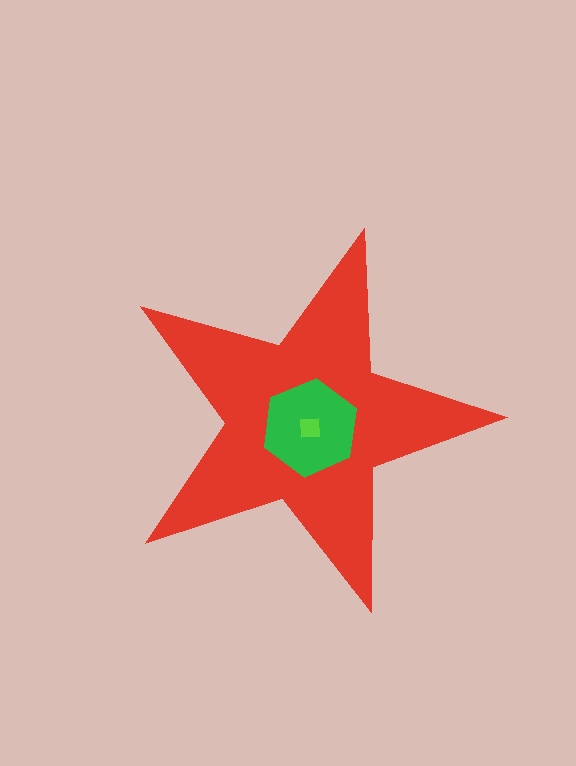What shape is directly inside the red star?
The green hexagon.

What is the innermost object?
The lime square.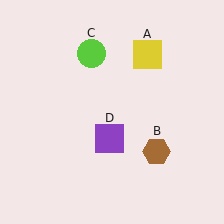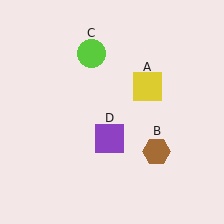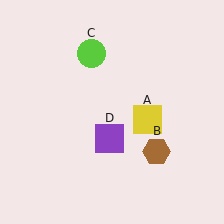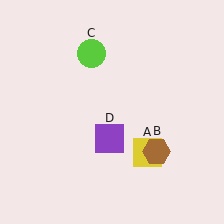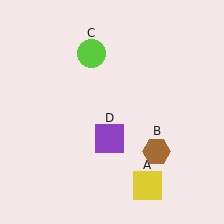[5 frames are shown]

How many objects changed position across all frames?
1 object changed position: yellow square (object A).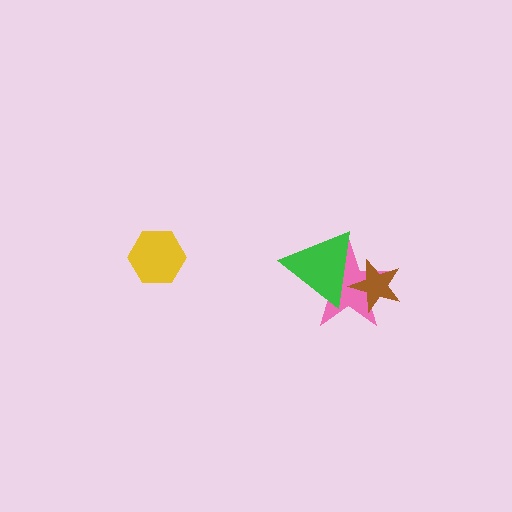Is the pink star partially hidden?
Yes, it is partially covered by another shape.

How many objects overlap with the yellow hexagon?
0 objects overlap with the yellow hexagon.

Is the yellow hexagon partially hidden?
No, no other shape covers it.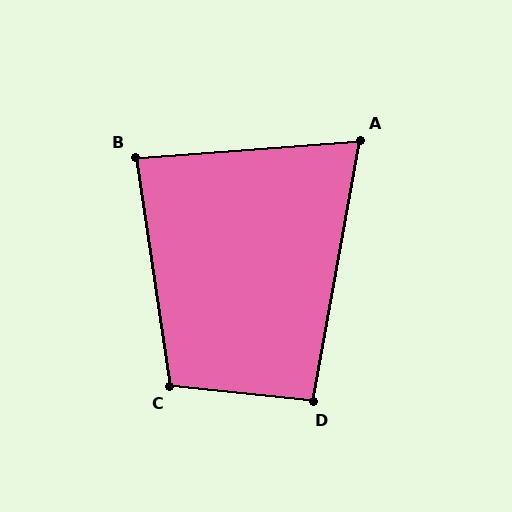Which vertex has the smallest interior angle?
A, at approximately 75 degrees.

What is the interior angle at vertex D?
Approximately 94 degrees (approximately right).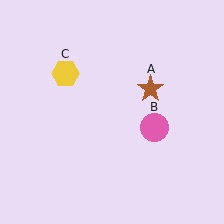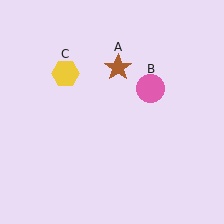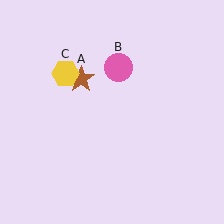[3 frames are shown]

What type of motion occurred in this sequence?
The brown star (object A), pink circle (object B) rotated counterclockwise around the center of the scene.